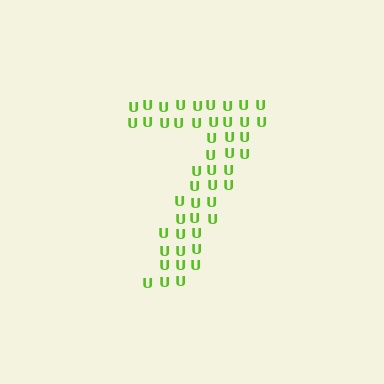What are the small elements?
The small elements are letter U's.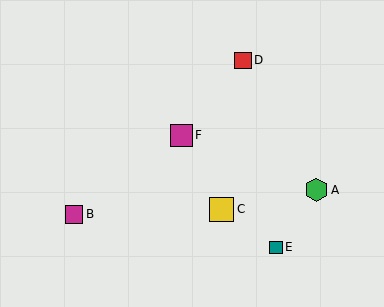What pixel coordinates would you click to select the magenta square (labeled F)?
Click at (181, 135) to select the magenta square F.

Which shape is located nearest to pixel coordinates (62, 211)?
The magenta square (labeled B) at (74, 214) is nearest to that location.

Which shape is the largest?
The yellow square (labeled C) is the largest.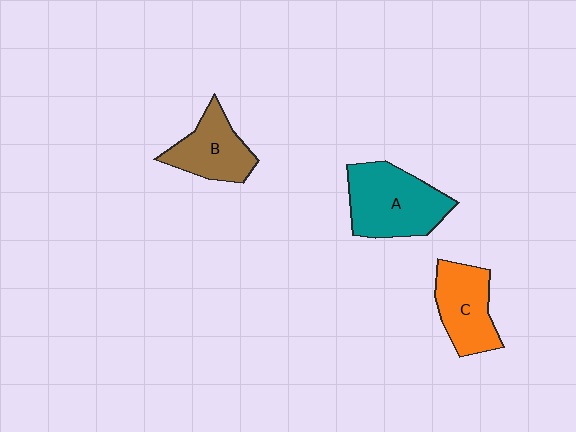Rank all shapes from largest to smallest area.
From largest to smallest: A (teal), C (orange), B (brown).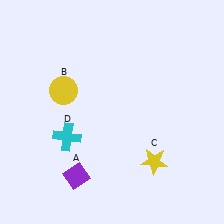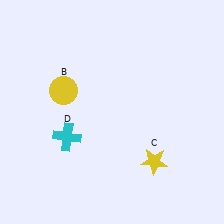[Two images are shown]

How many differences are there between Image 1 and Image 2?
There is 1 difference between the two images.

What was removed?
The purple diamond (A) was removed in Image 2.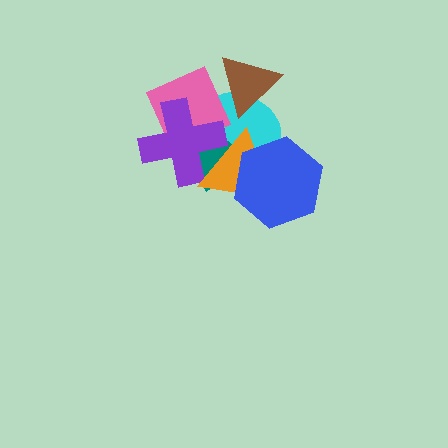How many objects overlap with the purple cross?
4 objects overlap with the purple cross.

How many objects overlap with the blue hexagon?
3 objects overlap with the blue hexagon.